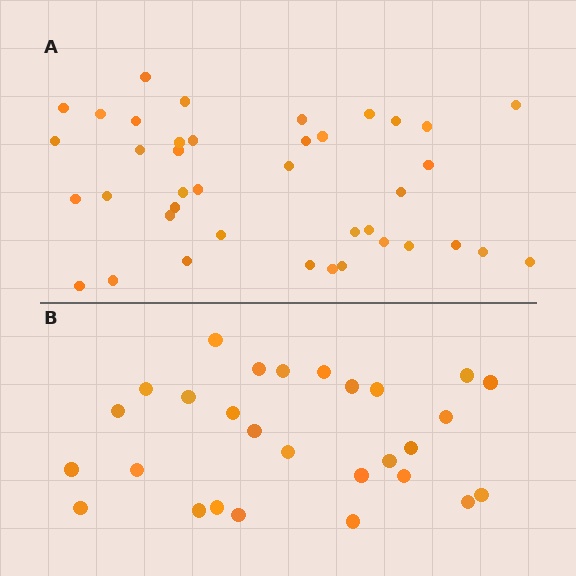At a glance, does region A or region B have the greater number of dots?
Region A (the top region) has more dots.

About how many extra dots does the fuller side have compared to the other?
Region A has roughly 12 or so more dots than region B.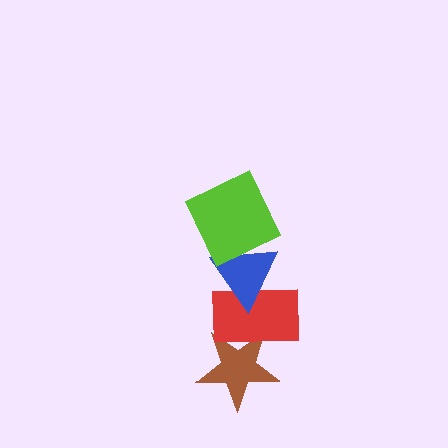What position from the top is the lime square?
The lime square is 1st from the top.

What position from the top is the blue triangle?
The blue triangle is 2nd from the top.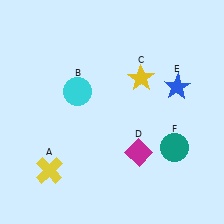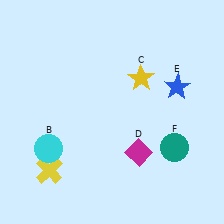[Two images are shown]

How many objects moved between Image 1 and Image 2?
1 object moved between the two images.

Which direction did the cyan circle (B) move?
The cyan circle (B) moved down.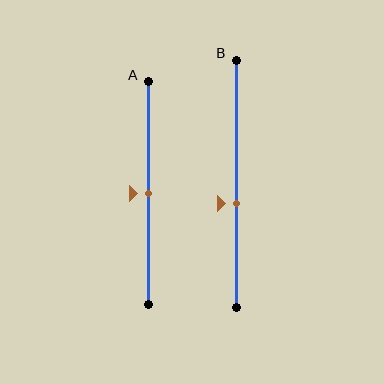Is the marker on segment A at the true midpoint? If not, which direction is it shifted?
Yes, the marker on segment A is at the true midpoint.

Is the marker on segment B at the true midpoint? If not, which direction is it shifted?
No, the marker on segment B is shifted downward by about 8% of the segment length.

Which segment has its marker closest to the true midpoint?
Segment A has its marker closest to the true midpoint.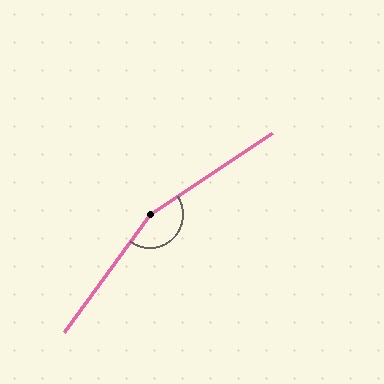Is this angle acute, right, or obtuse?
It is obtuse.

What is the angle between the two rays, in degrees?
Approximately 159 degrees.